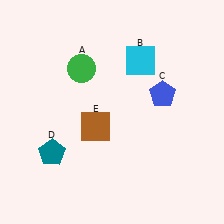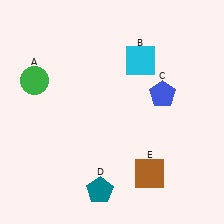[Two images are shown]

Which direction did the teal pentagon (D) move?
The teal pentagon (D) moved right.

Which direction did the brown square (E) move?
The brown square (E) moved right.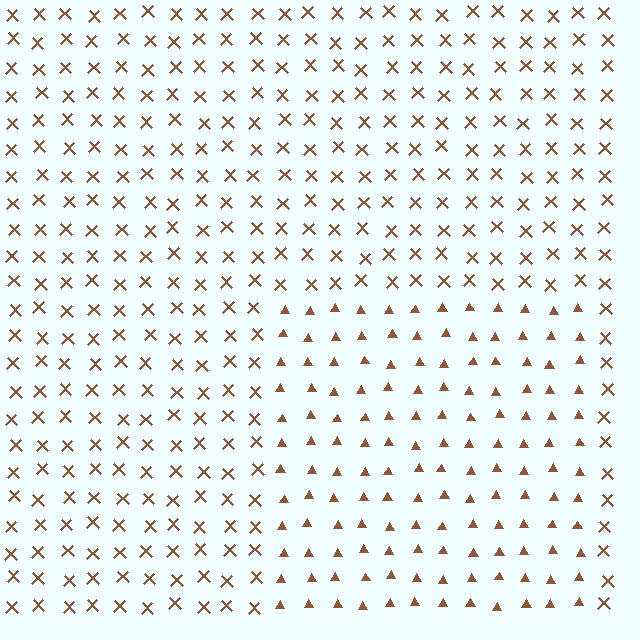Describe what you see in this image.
The image is filled with small brown elements arranged in a uniform grid. A rectangle-shaped region contains triangles, while the surrounding area contains X marks. The boundary is defined purely by the change in element shape.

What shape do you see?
I see a rectangle.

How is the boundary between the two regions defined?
The boundary is defined by a change in element shape: triangles inside vs. X marks outside. All elements share the same color and spacing.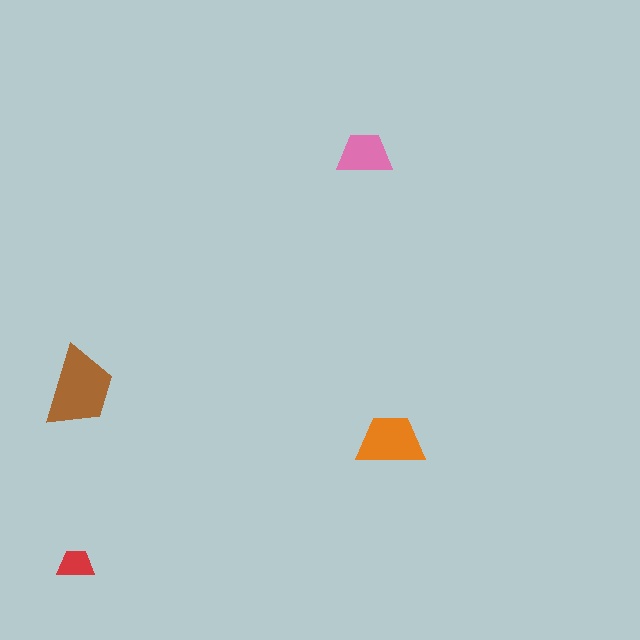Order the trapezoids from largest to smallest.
the brown one, the orange one, the pink one, the red one.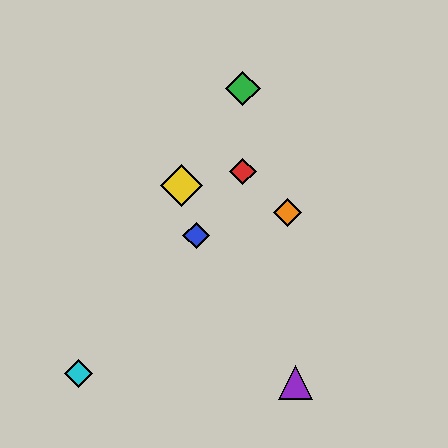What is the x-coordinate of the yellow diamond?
The yellow diamond is at x≈181.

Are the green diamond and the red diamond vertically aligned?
Yes, both are at x≈243.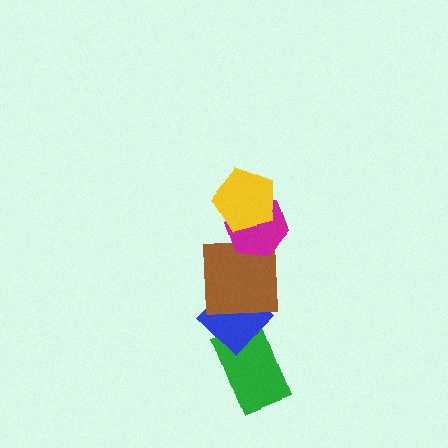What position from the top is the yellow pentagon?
The yellow pentagon is 1st from the top.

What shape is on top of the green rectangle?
The blue diamond is on top of the green rectangle.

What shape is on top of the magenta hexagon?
The yellow pentagon is on top of the magenta hexagon.